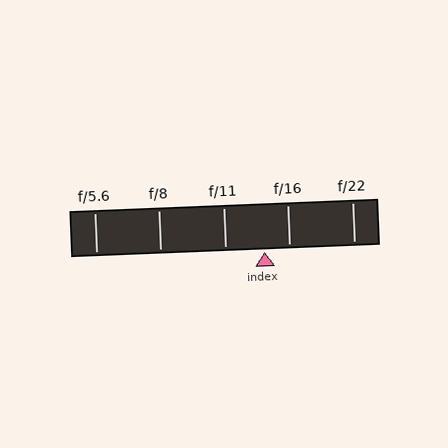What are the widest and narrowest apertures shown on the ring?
The widest aperture shown is f/5.6 and the narrowest is f/22.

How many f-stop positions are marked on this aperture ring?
There are 5 f-stop positions marked.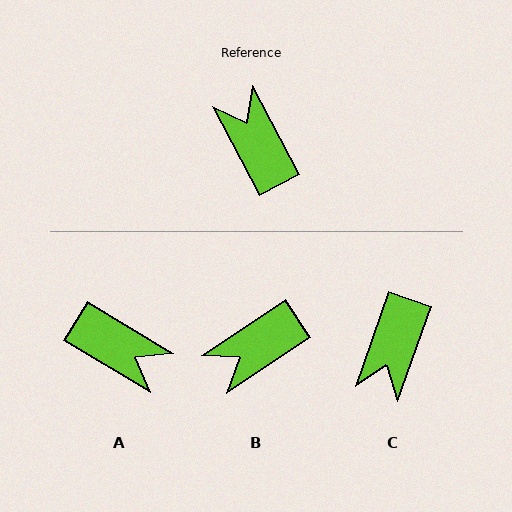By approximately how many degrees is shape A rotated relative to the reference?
Approximately 149 degrees clockwise.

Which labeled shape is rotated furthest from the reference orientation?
A, about 149 degrees away.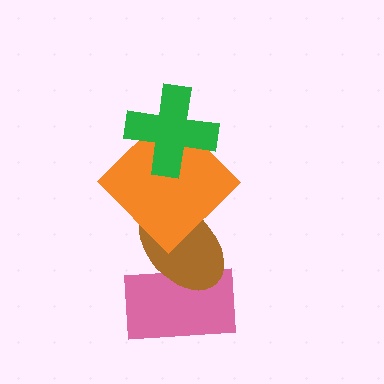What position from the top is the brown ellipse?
The brown ellipse is 3rd from the top.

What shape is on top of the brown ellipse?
The orange diamond is on top of the brown ellipse.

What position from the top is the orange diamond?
The orange diamond is 2nd from the top.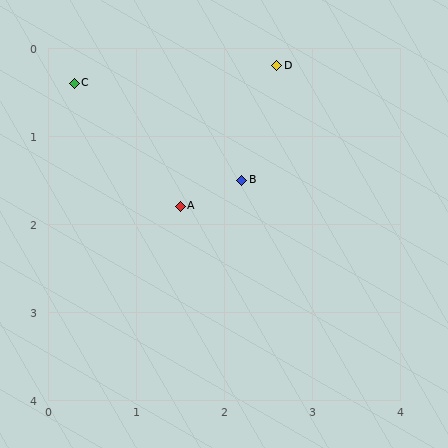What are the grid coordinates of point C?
Point C is at approximately (0.3, 0.4).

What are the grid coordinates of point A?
Point A is at approximately (1.5, 1.8).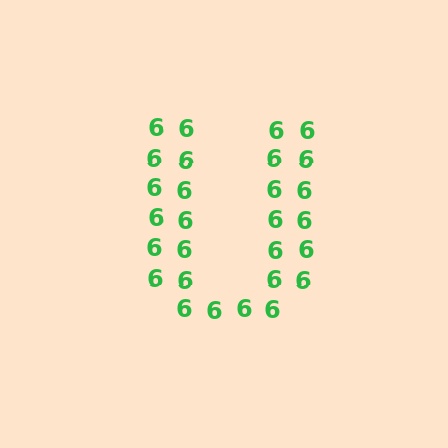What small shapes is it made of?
It is made of small digit 6's.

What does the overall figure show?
The overall figure shows the letter U.